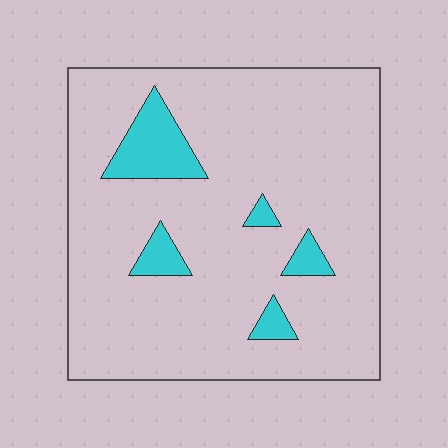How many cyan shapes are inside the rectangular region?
5.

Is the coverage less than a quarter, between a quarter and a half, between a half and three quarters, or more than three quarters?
Less than a quarter.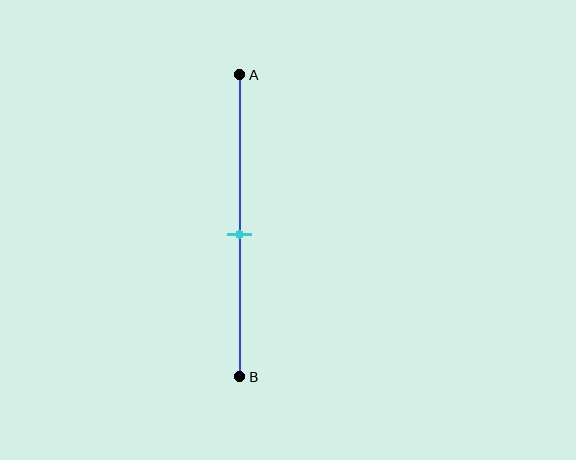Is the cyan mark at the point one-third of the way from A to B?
No, the mark is at about 55% from A, not at the 33% one-third point.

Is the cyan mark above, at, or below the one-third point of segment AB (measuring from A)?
The cyan mark is below the one-third point of segment AB.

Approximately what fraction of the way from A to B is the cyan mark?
The cyan mark is approximately 55% of the way from A to B.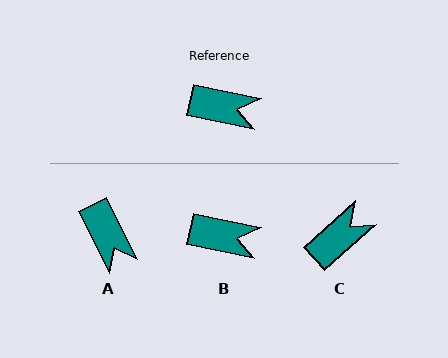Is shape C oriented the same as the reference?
No, it is off by about 54 degrees.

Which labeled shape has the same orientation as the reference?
B.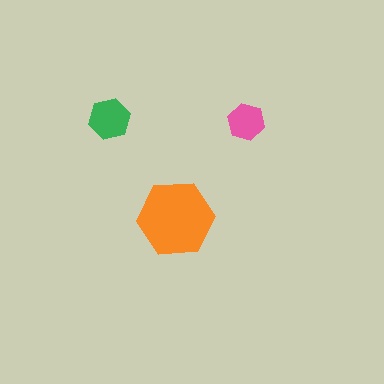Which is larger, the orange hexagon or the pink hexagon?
The orange one.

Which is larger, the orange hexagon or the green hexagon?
The orange one.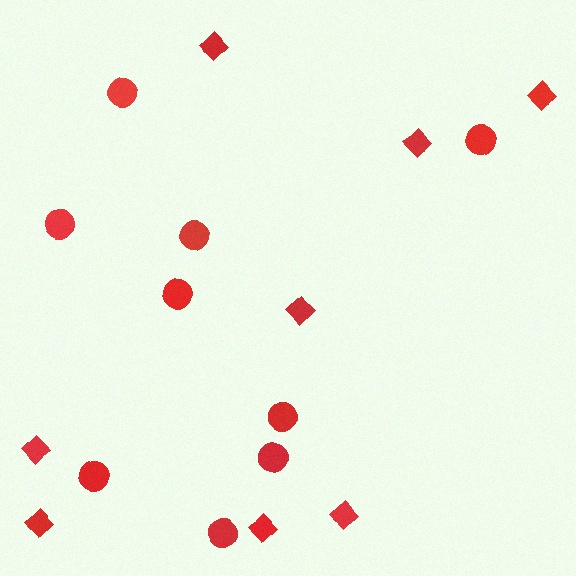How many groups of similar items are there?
There are 2 groups: one group of diamonds (8) and one group of circles (9).